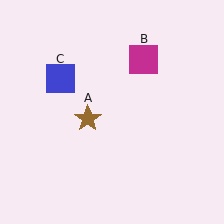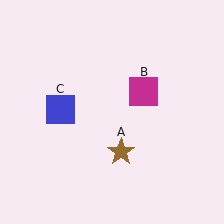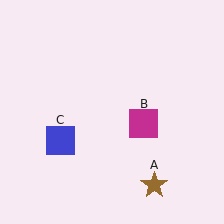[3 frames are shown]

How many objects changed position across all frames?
3 objects changed position: brown star (object A), magenta square (object B), blue square (object C).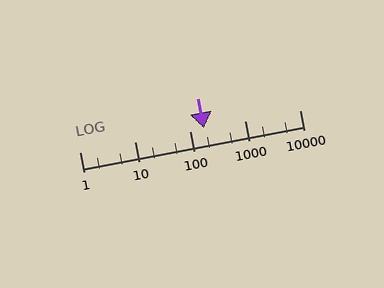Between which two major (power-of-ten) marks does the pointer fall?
The pointer is between 100 and 1000.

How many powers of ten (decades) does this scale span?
The scale spans 4 decades, from 1 to 10000.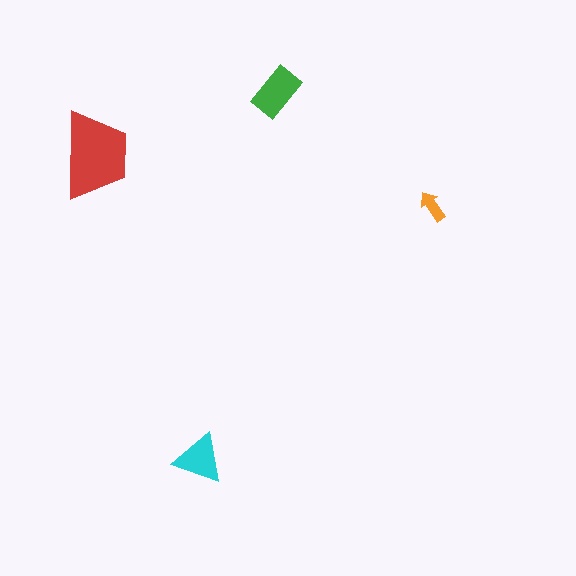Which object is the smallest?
The orange arrow.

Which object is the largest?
The red trapezoid.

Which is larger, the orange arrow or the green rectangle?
The green rectangle.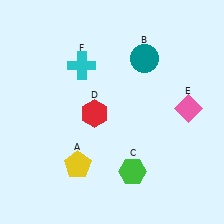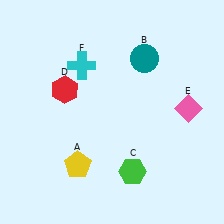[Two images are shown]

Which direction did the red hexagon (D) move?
The red hexagon (D) moved left.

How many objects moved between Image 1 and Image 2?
1 object moved between the two images.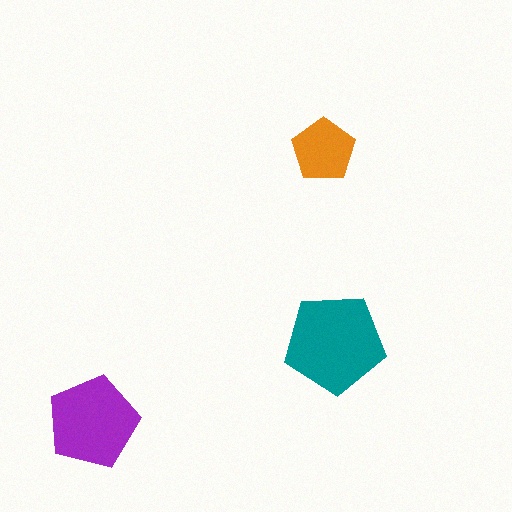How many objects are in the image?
There are 3 objects in the image.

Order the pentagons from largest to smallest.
the teal one, the purple one, the orange one.